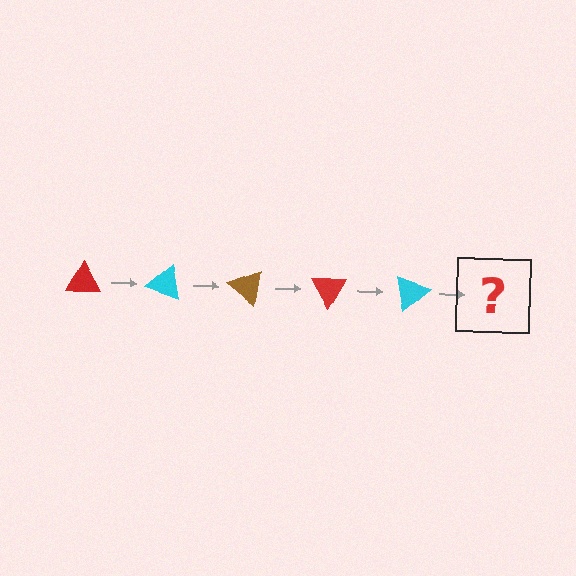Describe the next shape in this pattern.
It should be a brown triangle, rotated 100 degrees from the start.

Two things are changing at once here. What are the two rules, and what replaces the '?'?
The two rules are that it rotates 20 degrees each step and the color cycles through red, cyan, and brown. The '?' should be a brown triangle, rotated 100 degrees from the start.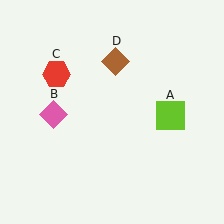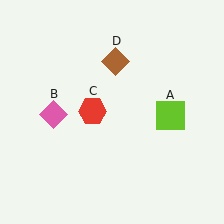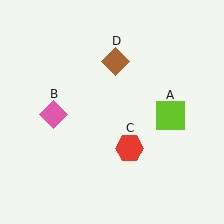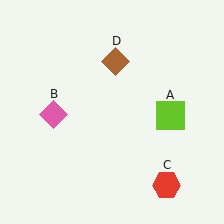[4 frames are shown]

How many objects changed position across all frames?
1 object changed position: red hexagon (object C).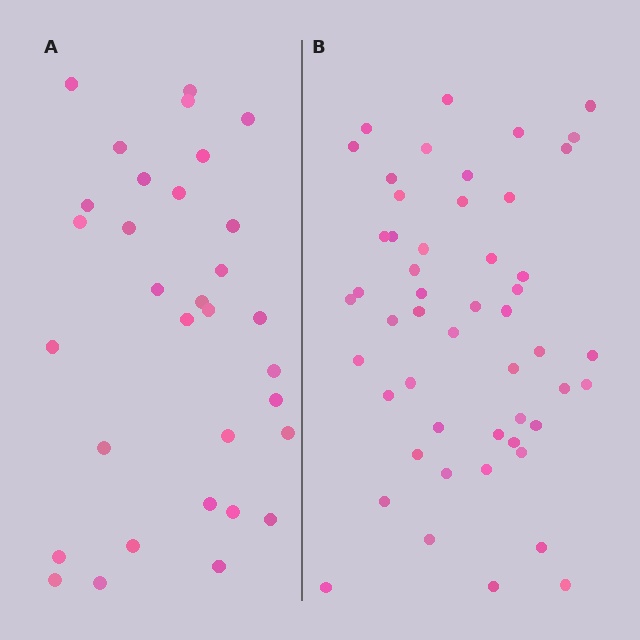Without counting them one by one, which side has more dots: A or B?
Region B (the right region) has more dots.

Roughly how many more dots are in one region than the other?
Region B has approximately 20 more dots than region A.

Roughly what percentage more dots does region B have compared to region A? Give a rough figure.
About 60% more.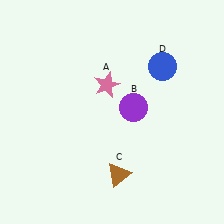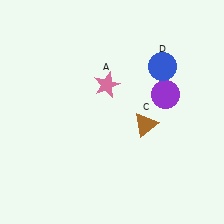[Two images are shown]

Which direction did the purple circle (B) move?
The purple circle (B) moved right.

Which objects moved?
The objects that moved are: the purple circle (B), the brown triangle (C).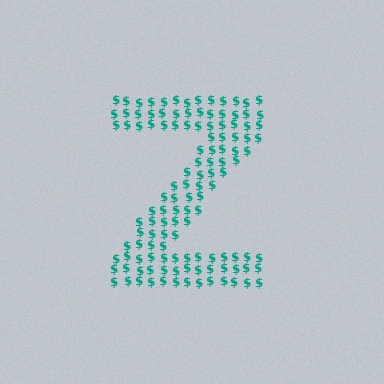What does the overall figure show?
The overall figure shows the letter Z.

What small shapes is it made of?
It is made of small dollar signs.